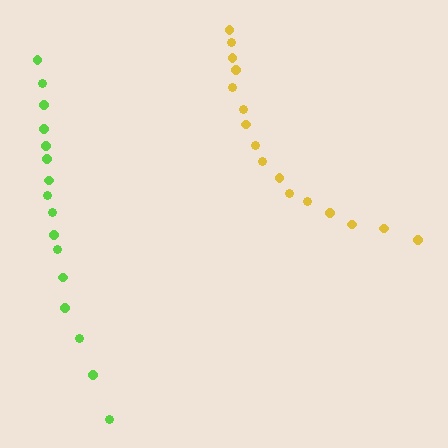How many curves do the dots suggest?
There are 2 distinct paths.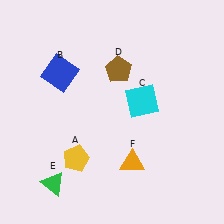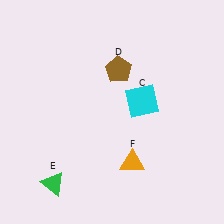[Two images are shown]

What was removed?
The yellow pentagon (A), the blue square (B) were removed in Image 2.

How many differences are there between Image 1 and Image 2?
There are 2 differences between the two images.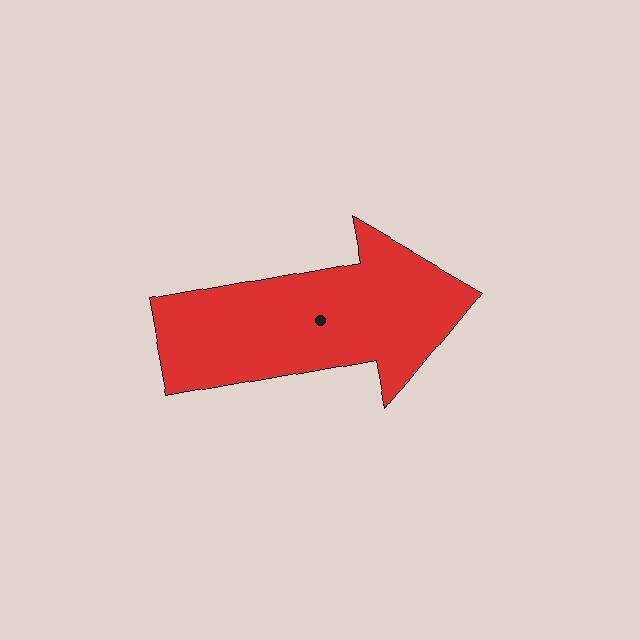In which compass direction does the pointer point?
East.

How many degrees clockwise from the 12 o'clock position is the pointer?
Approximately 80 degrees.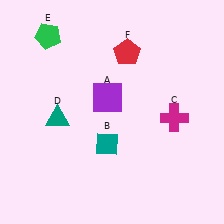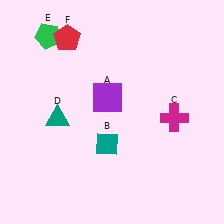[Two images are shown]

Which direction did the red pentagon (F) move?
The red pentagon (F) moved left.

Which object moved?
The red pentagon (F) moved left.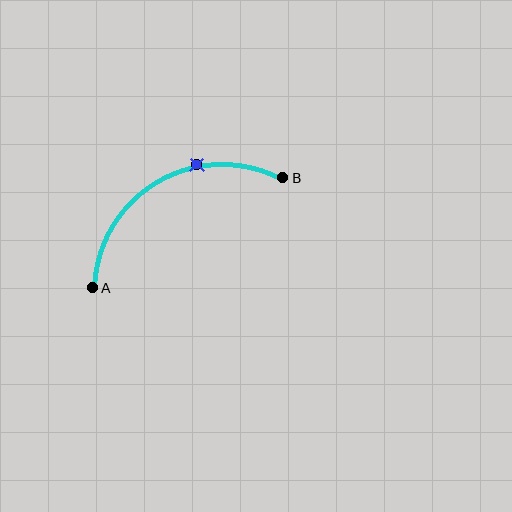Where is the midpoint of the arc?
The arc midpoint is the point on the curve farthest from the straight line joining A and B. It sits above that line.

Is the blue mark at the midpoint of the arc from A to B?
No. The blue mark lies on the arc but is closer to endpoint B. The arc midpoint would be at the point on the curve equidistant along the arc from both A and B.